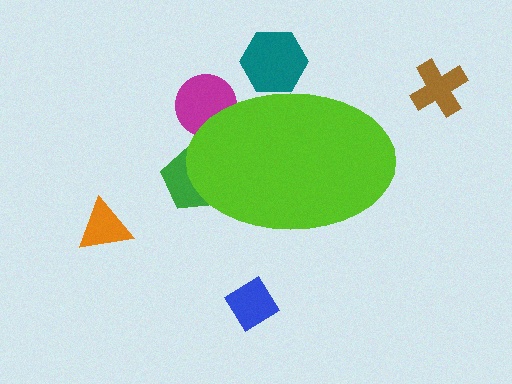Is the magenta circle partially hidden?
Yes, the magenta circle is partially hidden behind the lime ellipse.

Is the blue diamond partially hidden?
No, the blue diamond is fully visible.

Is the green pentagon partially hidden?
Yes, the green pentagon is partially hidden behind the lime ellipse.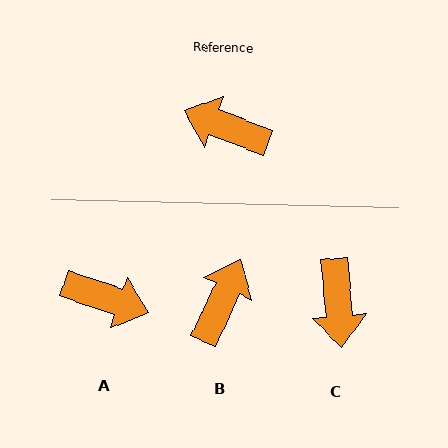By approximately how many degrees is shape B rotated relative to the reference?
Approximately 94 degrees clockwise.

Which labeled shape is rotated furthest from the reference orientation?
A, about 178 degrees away.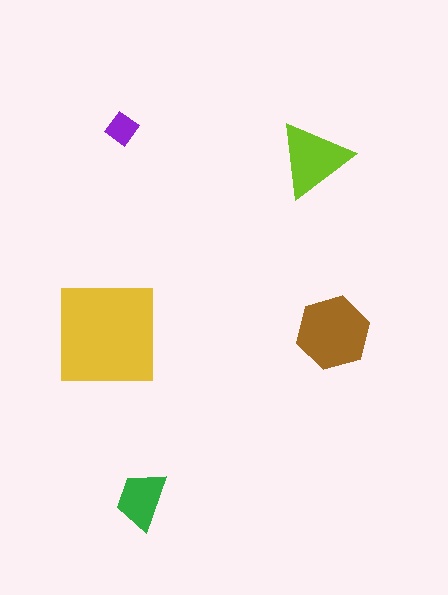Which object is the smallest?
The purple diamond.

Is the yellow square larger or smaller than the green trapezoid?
Larger.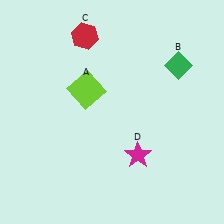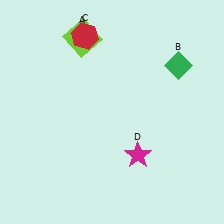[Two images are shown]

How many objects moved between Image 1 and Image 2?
1 object moved between the two images.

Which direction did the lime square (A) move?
The lime square (A) moved up.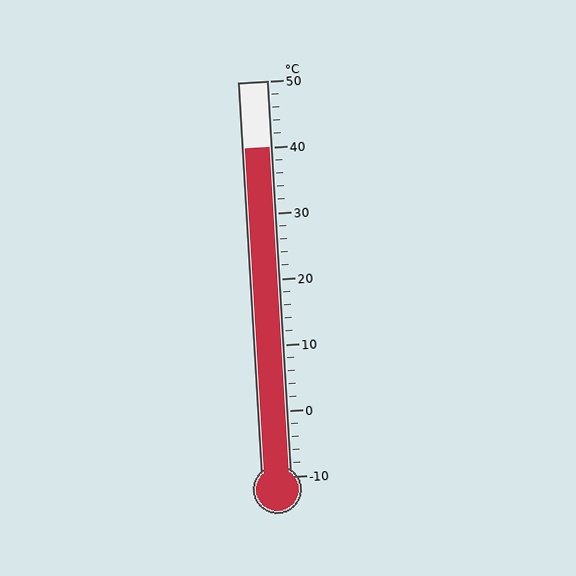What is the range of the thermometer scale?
The thermometer scale ranges from -10°C to 50°C.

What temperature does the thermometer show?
The thermometer shows approximately 40°C.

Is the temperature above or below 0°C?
The temperature is above 0°C.